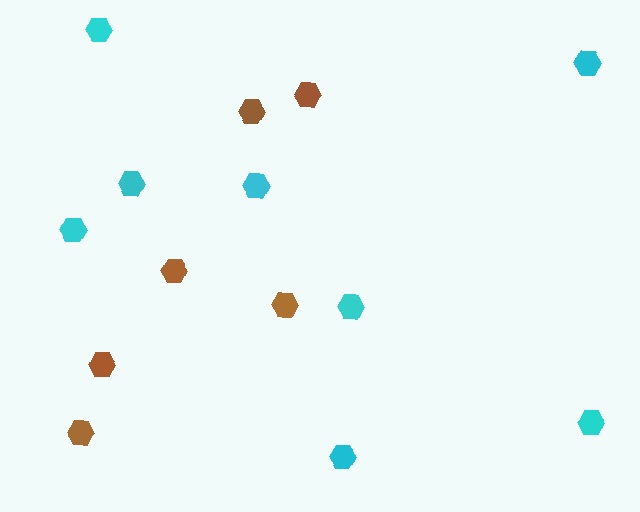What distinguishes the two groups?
There are 2 groups: one group of brown hexagons (6) and one group of cyan hexagons (8).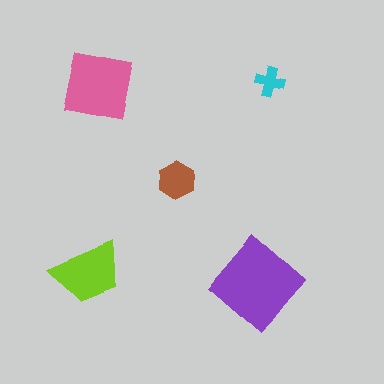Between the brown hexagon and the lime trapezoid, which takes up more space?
The lime trapezoid.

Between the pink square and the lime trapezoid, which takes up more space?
The pink square.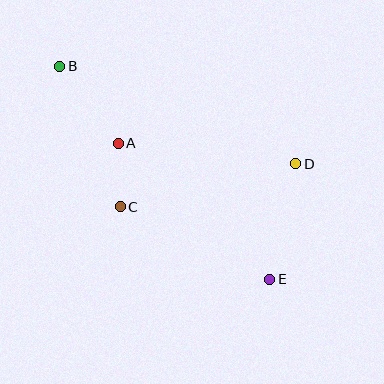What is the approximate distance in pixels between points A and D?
The distance between A and D is approximately 179 pixels.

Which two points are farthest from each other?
Points B and E are farthest from each other.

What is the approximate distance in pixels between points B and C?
The distance between B and C is approximately 153 pixels.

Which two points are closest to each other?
Points A and C are closest to each other.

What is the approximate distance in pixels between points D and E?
The distance between D and E is approximately 118 pixels.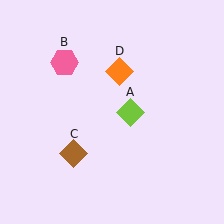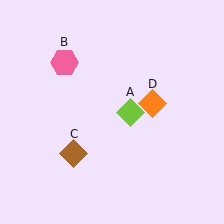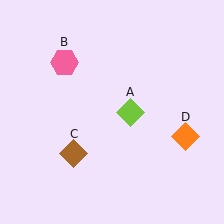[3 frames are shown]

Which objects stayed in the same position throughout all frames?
Lime diamond (object A) and pink hexagon (object B) and brown diamond (object C) remained stationary.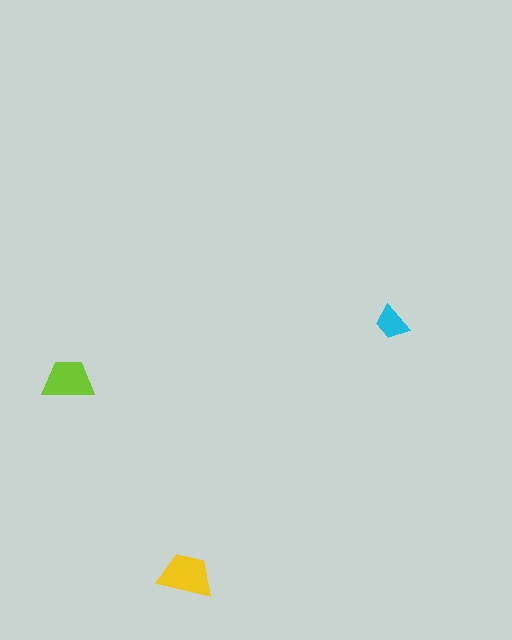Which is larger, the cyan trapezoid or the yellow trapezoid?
The yellow one.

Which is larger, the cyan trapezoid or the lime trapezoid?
The lime one.